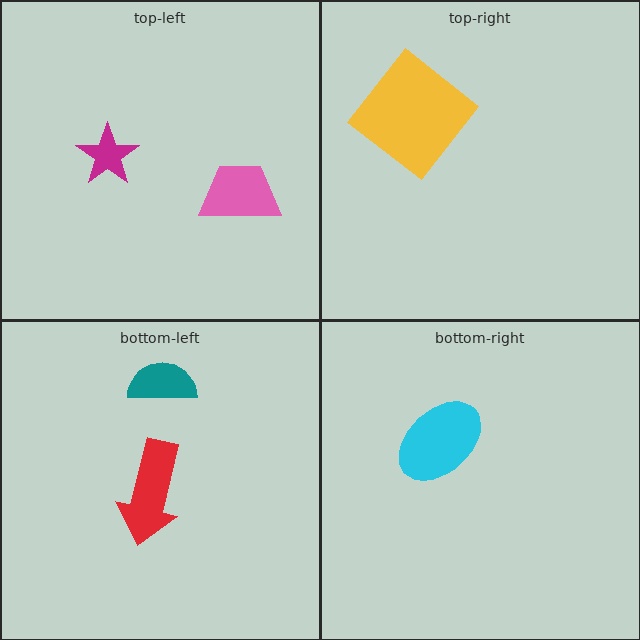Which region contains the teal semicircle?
The bottom-left region.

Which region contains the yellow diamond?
The top-right region.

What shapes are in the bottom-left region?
The teal semicircle, the red arrow.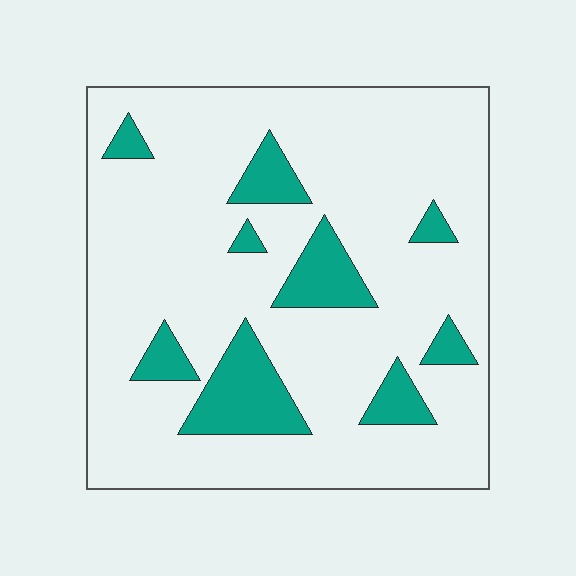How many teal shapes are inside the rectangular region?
9.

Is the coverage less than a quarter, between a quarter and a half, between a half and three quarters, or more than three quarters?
Less than a quarter.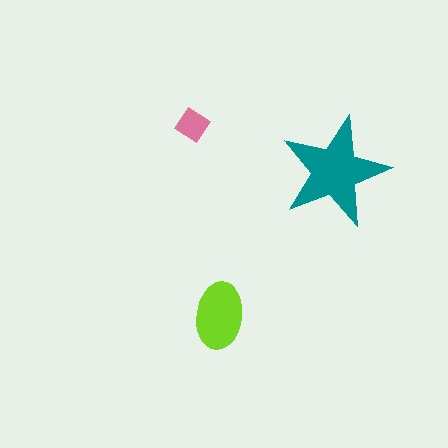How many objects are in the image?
There are 3 objects in the image.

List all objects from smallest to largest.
The pink diamond, the lime ellipse, the teal star.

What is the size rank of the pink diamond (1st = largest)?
3rd.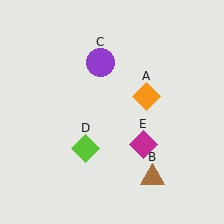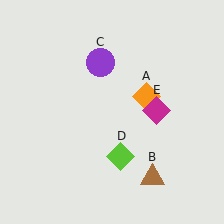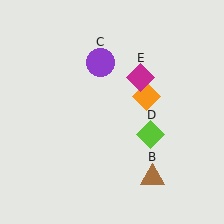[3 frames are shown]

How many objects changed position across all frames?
2 objects changed position: lime diamond (object D), magenta diamond (object E).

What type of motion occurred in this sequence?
The lime diamond (object D), magenta diamond (object E) rotated counterclockwise around the center of the scene.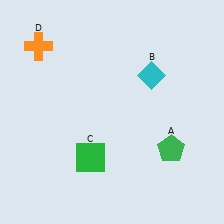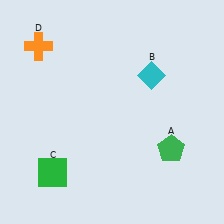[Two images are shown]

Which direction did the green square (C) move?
The green square (C) moved left.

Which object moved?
The green square (C) moved left.